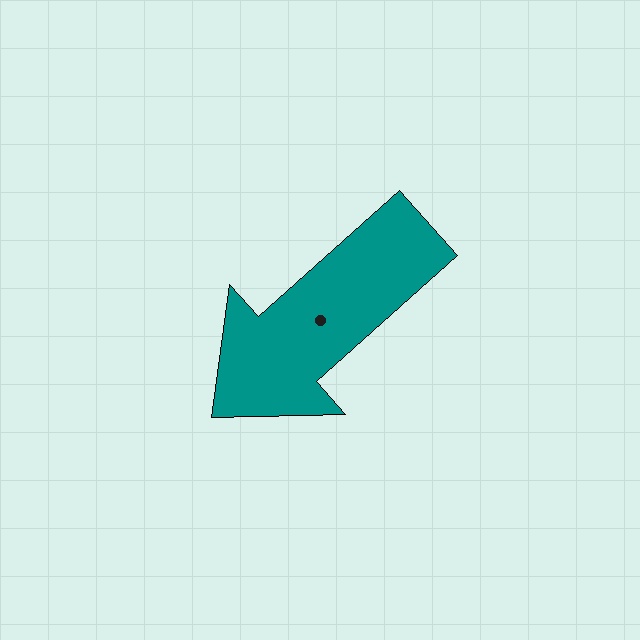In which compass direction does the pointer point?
Southwest.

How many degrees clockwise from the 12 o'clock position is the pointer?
Approximately 228 degrees.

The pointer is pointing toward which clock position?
Roughly 8 o'clock.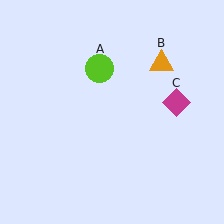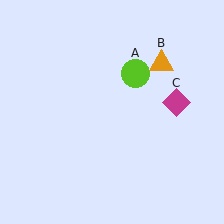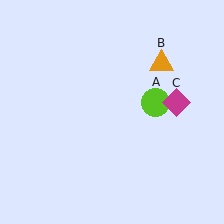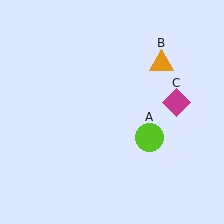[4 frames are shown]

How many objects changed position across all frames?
1 object changed position: lime circle (object A).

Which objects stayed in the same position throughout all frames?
Orange triangle (object B) and magenta diamond (object C) remained stationary.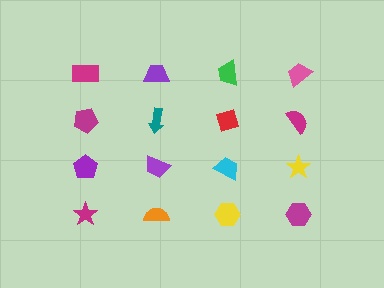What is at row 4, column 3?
A yellow hexagon.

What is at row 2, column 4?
A magenta semicircle.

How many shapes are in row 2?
4 shapes.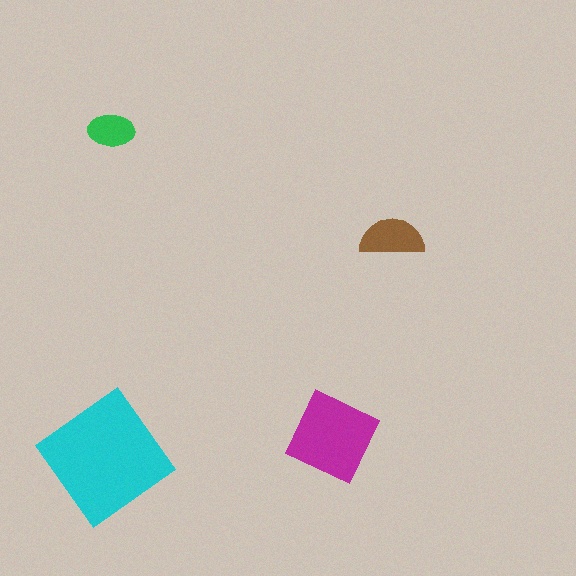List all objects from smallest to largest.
The green ellipse, the brown semicircle, the magenta diamond, the cyan diamond.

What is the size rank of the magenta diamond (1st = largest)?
2nd.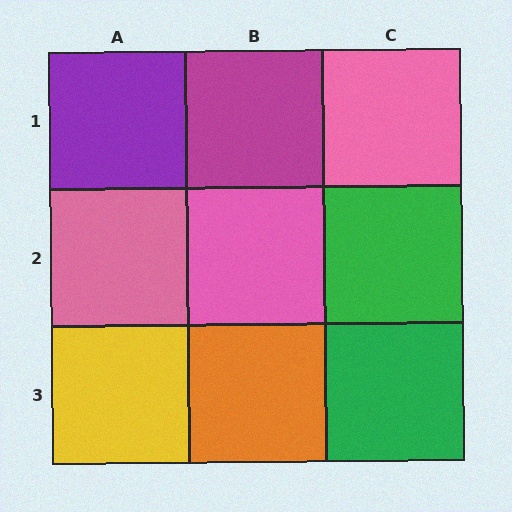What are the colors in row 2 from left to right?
Pink, pink, green.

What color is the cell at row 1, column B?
Magenta.